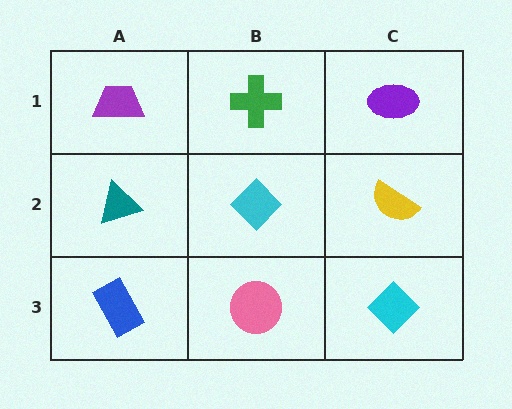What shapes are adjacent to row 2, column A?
A purple trapezoid (row 1, column A), a blue rectangle (row 3, column A), a cyan diamond (row 2, column B).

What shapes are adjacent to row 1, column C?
A yellow semicircle (row 2, column C), a green cross (row 1, column B).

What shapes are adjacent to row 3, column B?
A cyan diamond (row 2, column B), a blue rectangle (row 3, column A), a cyan diamond (row 3, column C).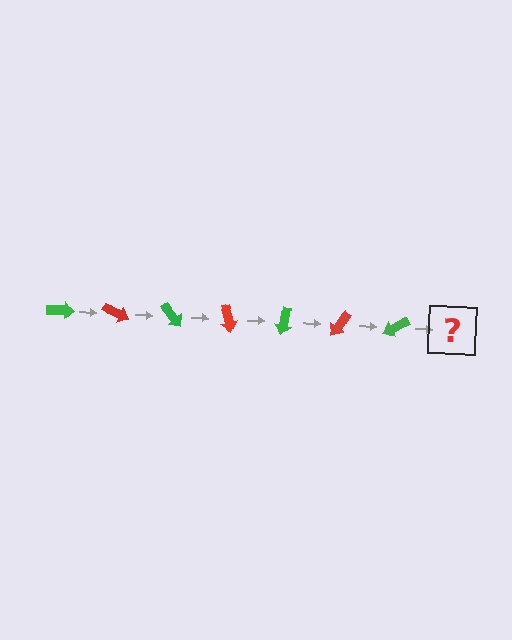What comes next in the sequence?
The next element should be a red arrow, rotated 175 degrees from the start.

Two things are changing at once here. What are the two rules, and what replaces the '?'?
The two rules are that it rotates 25 degrees each step and the color cycles through green and red. The '?' should be a red arrow, rotated 175 degrees from the start.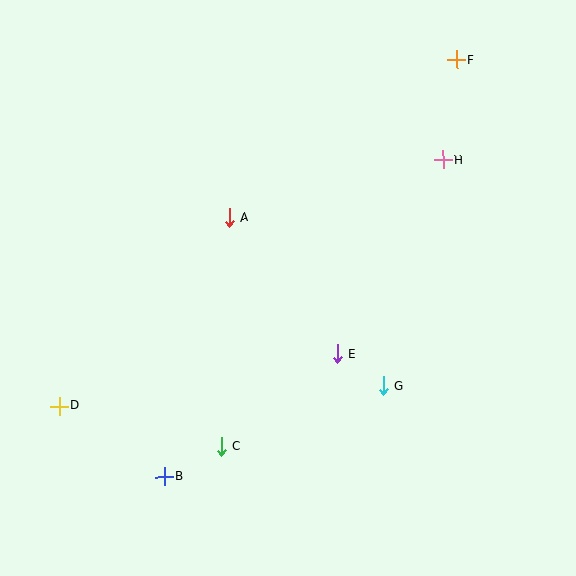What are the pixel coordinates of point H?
Point H is at (443, 160).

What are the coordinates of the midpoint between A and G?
The midpoint between A and G is at (306, 302).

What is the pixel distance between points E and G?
The distance between E and G is 56 pixels.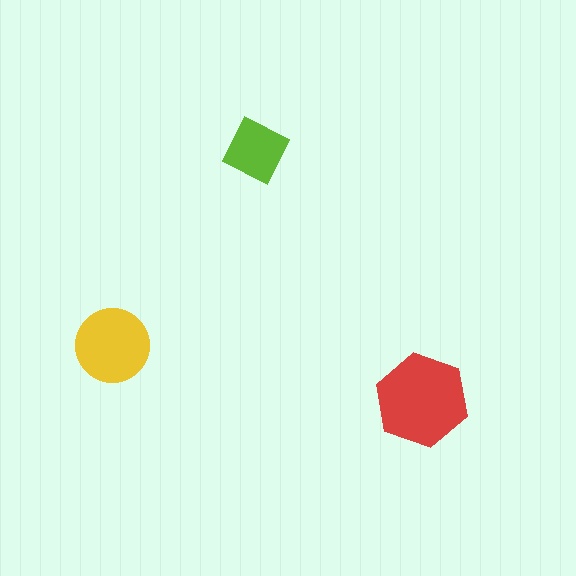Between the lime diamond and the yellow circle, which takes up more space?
The yellow circle.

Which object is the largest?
The red hexagon.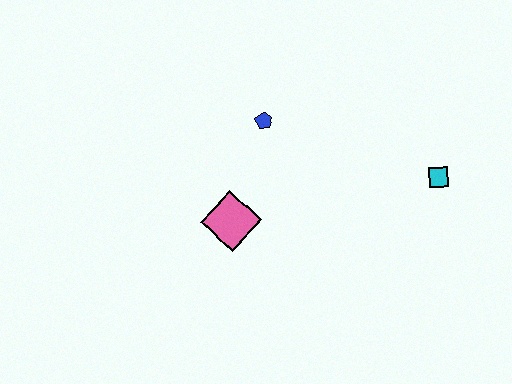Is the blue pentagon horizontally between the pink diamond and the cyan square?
Yes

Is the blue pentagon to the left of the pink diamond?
No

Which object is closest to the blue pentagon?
The pink diamond is closest to the blue pentagon.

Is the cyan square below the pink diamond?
No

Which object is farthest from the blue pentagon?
The cyan square is farthest from the blue pentagon.